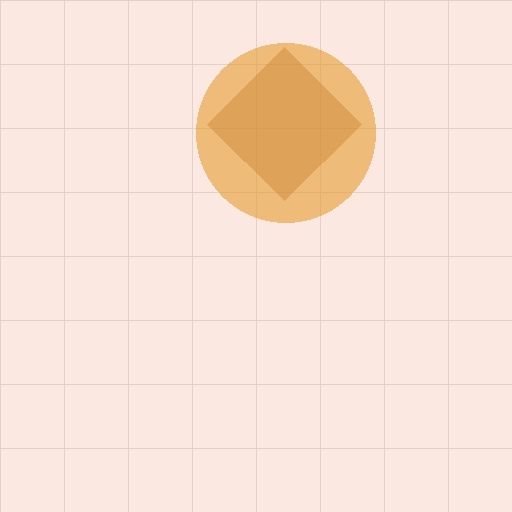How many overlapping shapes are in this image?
There are 2 overlapping shapes in the image.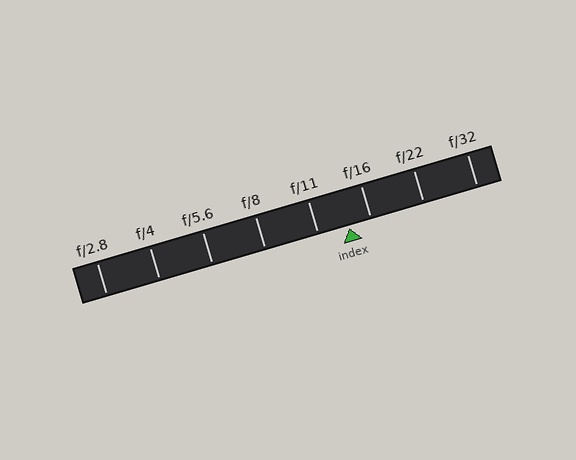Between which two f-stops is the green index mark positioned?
The index mark is between f/11 and f/16.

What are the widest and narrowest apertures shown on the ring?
The widest aperture shown is f/2.8 and the narrowest is f/32.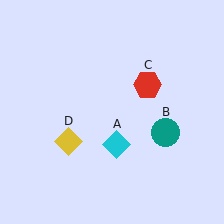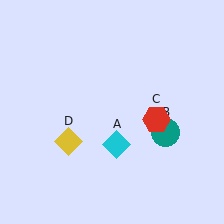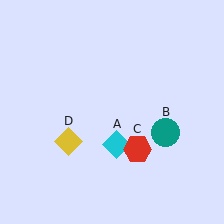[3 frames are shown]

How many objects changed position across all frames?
1 object changed position: red hexagon (object C).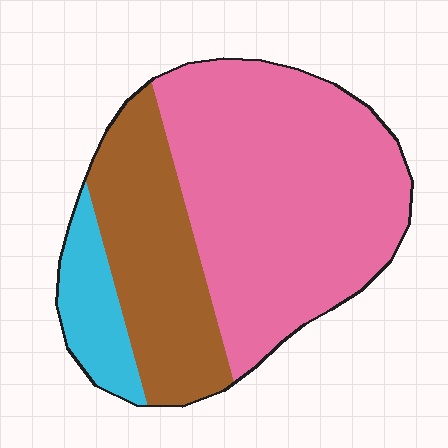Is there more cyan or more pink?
Pink.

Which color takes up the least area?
Cyan, at roughly 10%.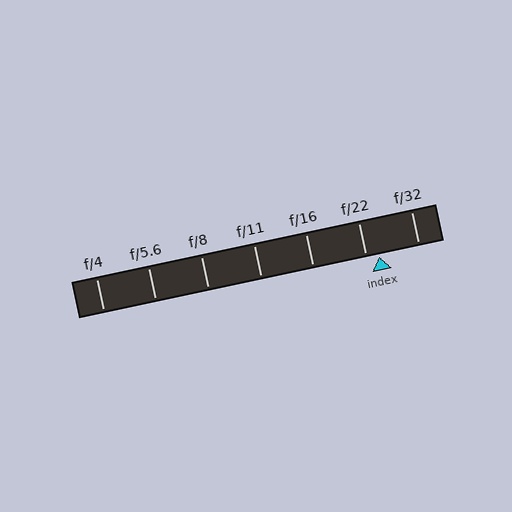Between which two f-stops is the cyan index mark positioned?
The index mark is between f/22 and f/32.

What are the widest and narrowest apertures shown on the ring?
The widest aperture shown is f/4 and the narrowest is f/32.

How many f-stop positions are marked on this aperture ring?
There are 7 f-stop positions marked.